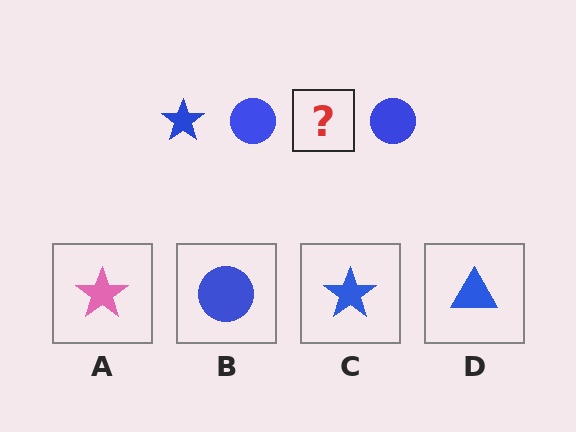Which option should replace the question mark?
Option C.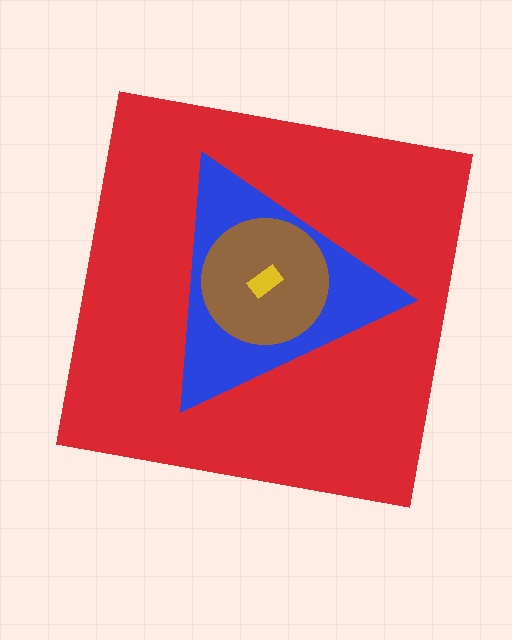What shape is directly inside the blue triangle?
The brown circle.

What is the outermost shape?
The red square.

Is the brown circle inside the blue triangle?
Yes.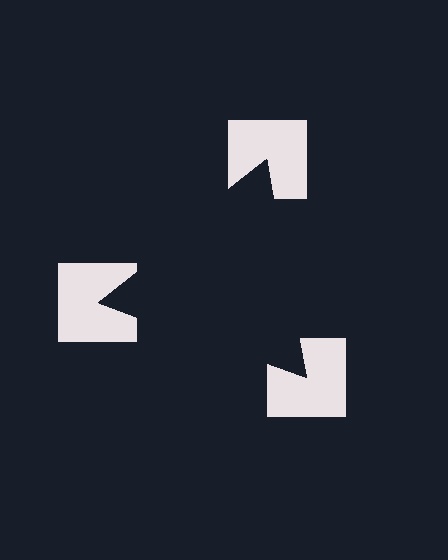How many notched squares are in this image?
There are 3 — one at each vertex of the illusory triangle.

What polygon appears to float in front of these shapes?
An illusory triangle — its edges are inferred from the aligned wedge cuts in the notched squares, not physically drawn.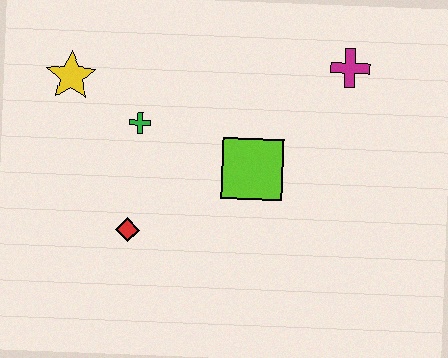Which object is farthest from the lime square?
The yellow star is farthest from the lime square.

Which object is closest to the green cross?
The yellow star is closest to the green cross.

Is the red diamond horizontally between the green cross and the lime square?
No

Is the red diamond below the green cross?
Yes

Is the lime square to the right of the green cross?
Yes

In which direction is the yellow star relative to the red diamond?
The yellow star is above the red diamond.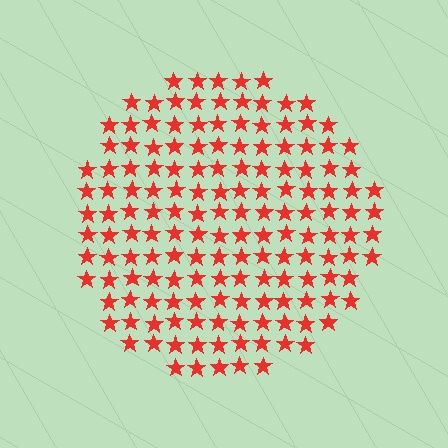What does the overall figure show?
The overall figure shows a circle.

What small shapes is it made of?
It is made of small stars.